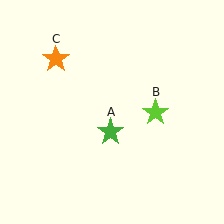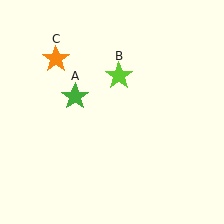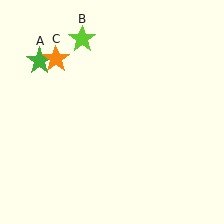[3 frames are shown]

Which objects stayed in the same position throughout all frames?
Orange star (object C) remained stationary.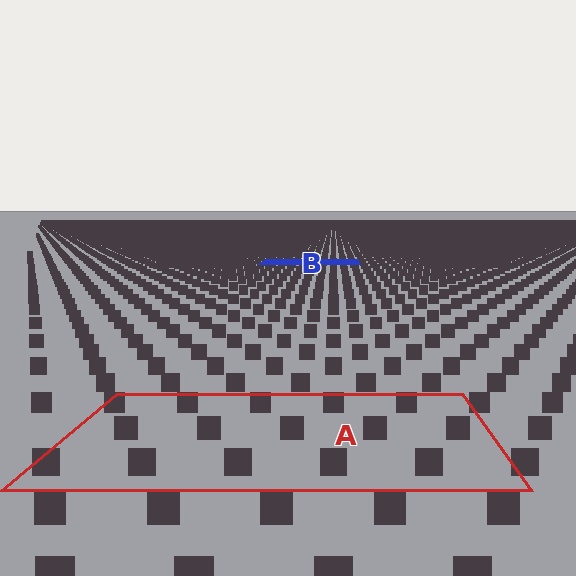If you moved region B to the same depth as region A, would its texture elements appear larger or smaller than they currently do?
They would appear larger. At a closer depth, the same texture elements are projected at a bigger on-screen size.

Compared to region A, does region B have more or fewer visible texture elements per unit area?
Region B has more texture elements per unit area — they are packed more densely because it is farther away.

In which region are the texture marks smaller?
The texture marks are smaller in region B, because it is farther away.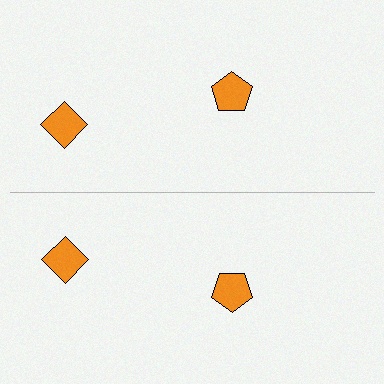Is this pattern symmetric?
Yes, this pattern has bilateral (reflection) symmetry.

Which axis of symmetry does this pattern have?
The pattern has a horizontal axis of symmetry running through the center of the image.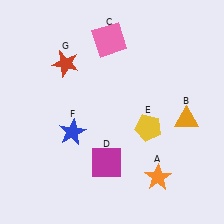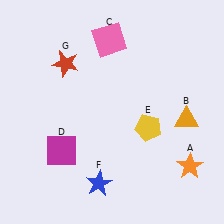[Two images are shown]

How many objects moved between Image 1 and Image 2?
3 objects moved between the two images.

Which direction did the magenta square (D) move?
The magenta square (D) moved left.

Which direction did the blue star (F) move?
The blue star (F) moved down.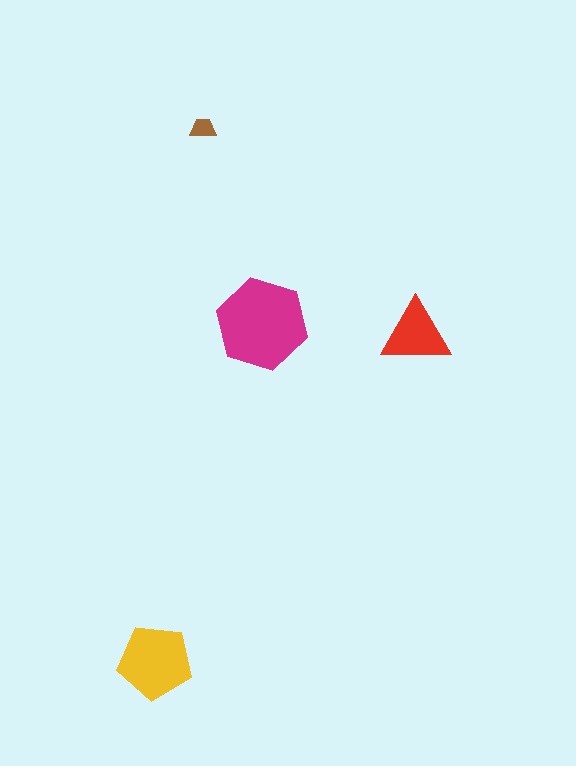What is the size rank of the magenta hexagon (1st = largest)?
1st.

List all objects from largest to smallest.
The magenta hexagon, the yellow pentagon, the red triangle, the brown trapezoid.